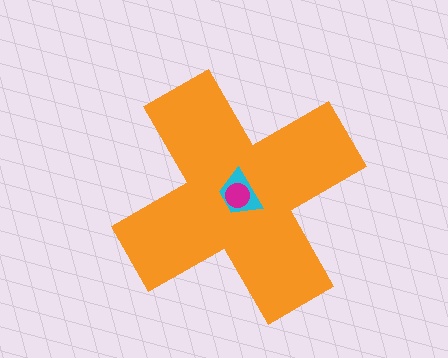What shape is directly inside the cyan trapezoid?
The magenta circle.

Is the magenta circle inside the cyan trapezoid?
Yes.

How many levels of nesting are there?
3.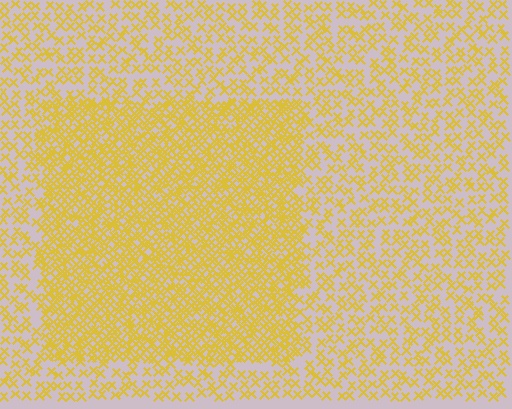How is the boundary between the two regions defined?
The boundary is defined by a change in element density (approximately 2.2x ratio). All elements are the same color, size, and shape.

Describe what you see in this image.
The image contains small yellow elements arranged at two different densities. A rectangle-shaped region is visible where the elements are more densely packed than the surrounding area.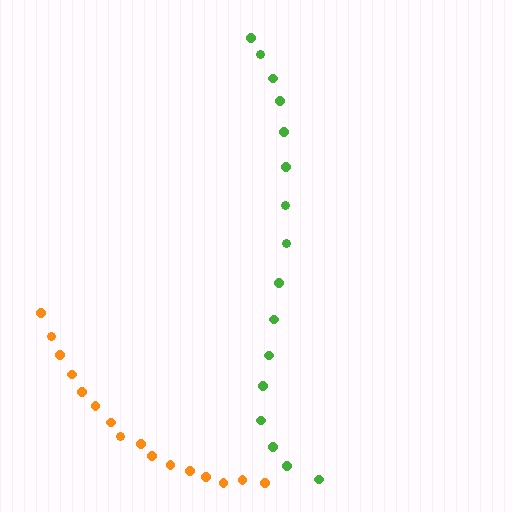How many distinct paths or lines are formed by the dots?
There are 2 distinct paths.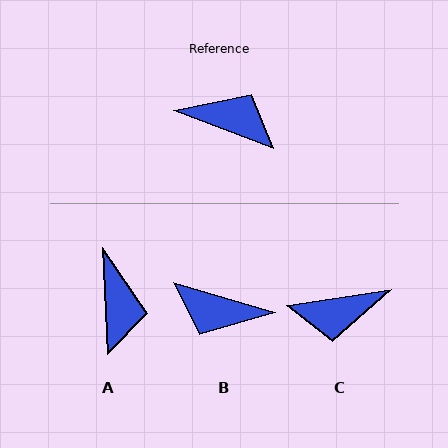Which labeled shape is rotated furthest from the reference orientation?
B, about 176 degrees away.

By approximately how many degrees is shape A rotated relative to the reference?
Approximately 67 degrees clockwise.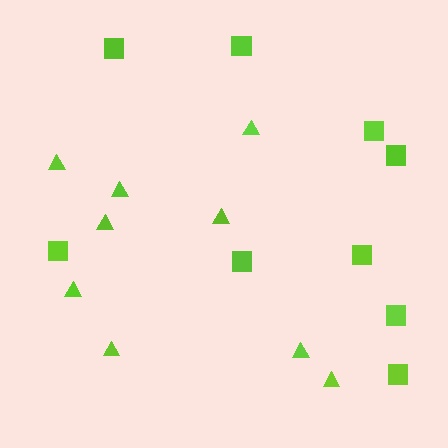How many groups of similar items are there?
There are 2 groups: one group of triangles (9) and one group of squares (9).